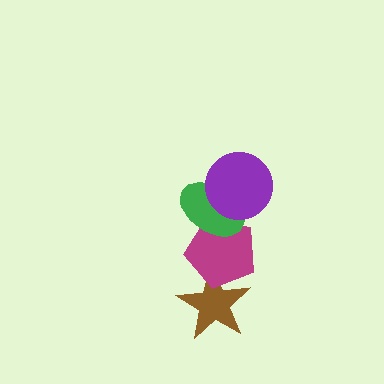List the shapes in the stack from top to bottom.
From top to bottom: the purple circle, the green ellipse, the magenta pentagon, the brown star.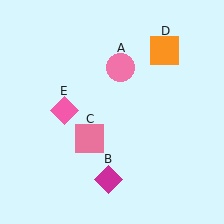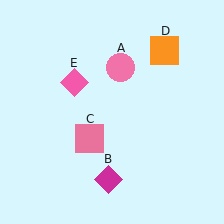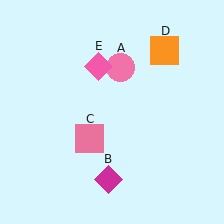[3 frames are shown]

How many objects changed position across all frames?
1 object changed position: pink diamond (object E).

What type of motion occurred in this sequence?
The pink diamond (object E) rotated clockwise around the center of the scene.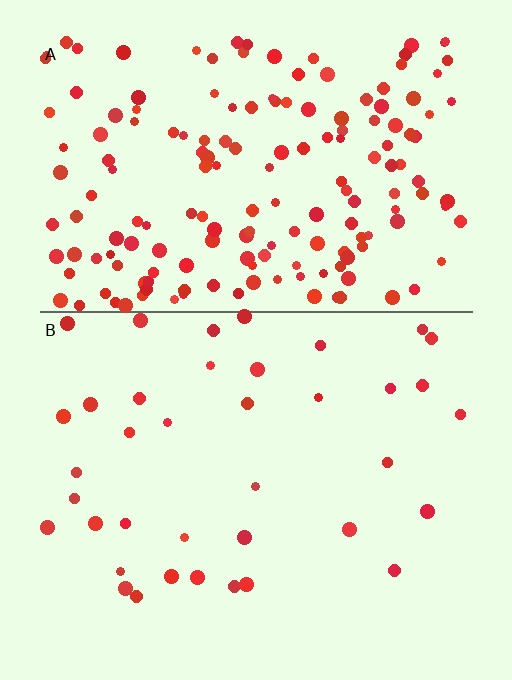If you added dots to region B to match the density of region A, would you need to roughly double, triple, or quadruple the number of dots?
Approximately quadruple.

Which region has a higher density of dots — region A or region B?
A (the top).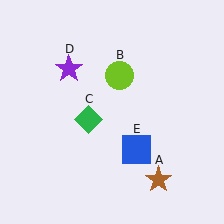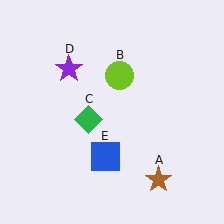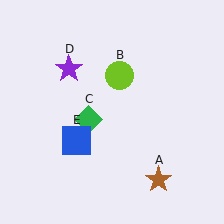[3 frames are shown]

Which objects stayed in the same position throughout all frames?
Brown star (object A) and lime circle (object B) and green diamond (object C) and purple star (object D) remained stationary.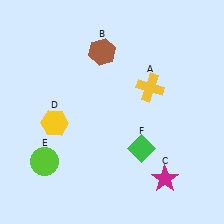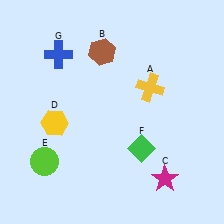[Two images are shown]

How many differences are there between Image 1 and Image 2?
There is 1 difference between the two images.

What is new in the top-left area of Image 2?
A blue cross (G) was added in the top-left area of Image 2.